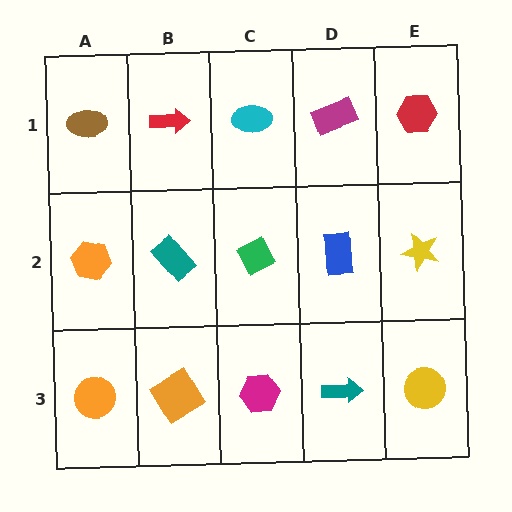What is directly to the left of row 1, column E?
A magenta rectangle.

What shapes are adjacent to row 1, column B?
A teal rectangle (row 2, column B), a brown ellipse (row 1, column A), a cyan ellipse (row 1, column C).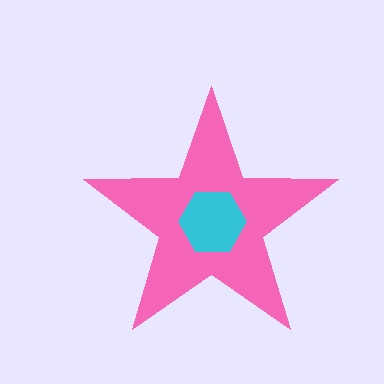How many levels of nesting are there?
2.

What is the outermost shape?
The pink star.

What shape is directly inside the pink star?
The cyan hexagon.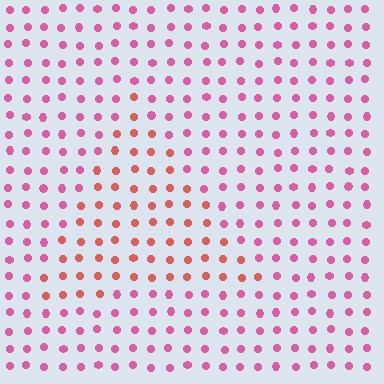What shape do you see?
I see a triangle.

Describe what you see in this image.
The image is filled with small pink elements in a uniform arrangement. A triangle-shaped region is visible where the elements are tinted to a slightly different hue, forming a subtle color boundary.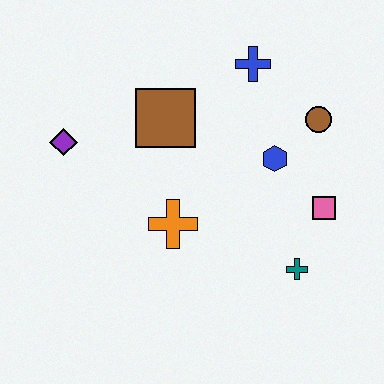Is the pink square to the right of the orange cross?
Yes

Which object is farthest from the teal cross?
The purple diamond is farthest from the teal cross.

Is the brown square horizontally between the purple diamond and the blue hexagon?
Yes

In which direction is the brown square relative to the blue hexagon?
The brown square is to the left of the blue hexagon.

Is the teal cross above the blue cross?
No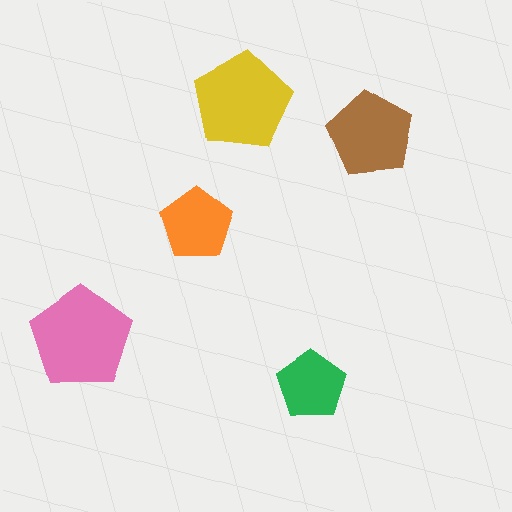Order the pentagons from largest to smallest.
the pink one, the yellow one, the brown one, the orange one, the green one.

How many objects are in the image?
There are 5 objects in the image.